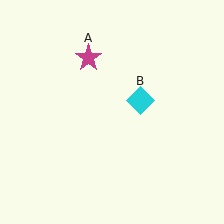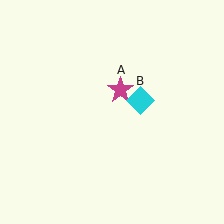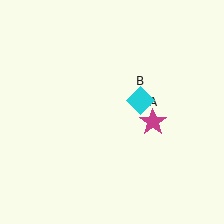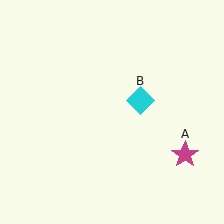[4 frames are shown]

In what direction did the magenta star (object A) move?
The magenta star (object A) moved down and to the right.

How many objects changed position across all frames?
1 object changed position: magenta star (object A).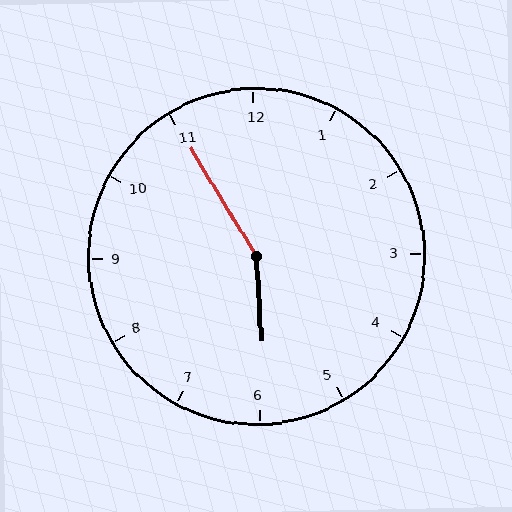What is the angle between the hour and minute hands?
Approximately 152 degrees.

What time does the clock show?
5:55.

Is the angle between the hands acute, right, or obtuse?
It is obtuse.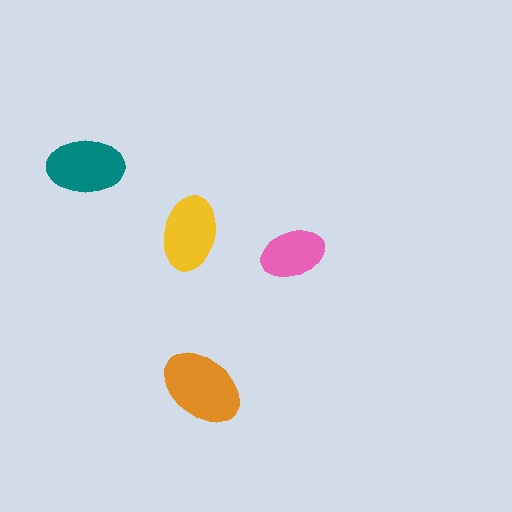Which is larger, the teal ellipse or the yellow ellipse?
The teal one.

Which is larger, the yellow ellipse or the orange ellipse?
The orange one.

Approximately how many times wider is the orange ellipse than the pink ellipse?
About 1.5 times wider.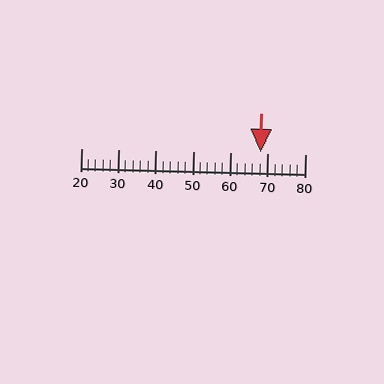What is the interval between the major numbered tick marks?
The major tick marks are spaced 10 units apart.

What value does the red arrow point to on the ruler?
The red arrow points to approximately 68.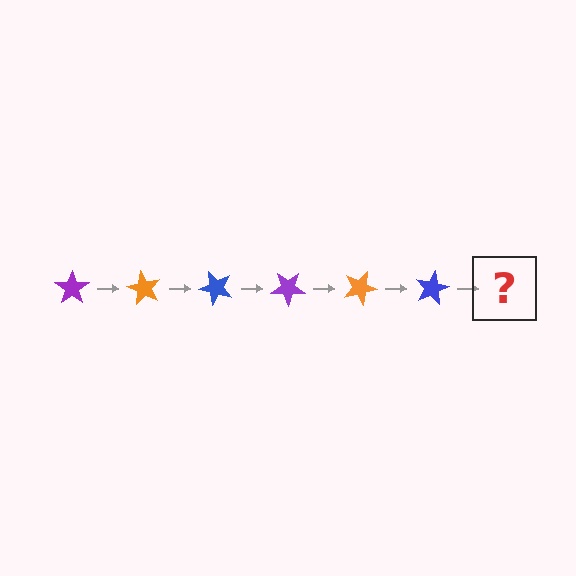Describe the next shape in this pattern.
It should be a purple star, rotated 360 degrees from the start.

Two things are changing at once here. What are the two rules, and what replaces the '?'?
The two rules are that it rotates 60 degrees each step and the color cycles through purple, orange, and blue. The '?' should be a purple star, rotated 360 degrees from the start.